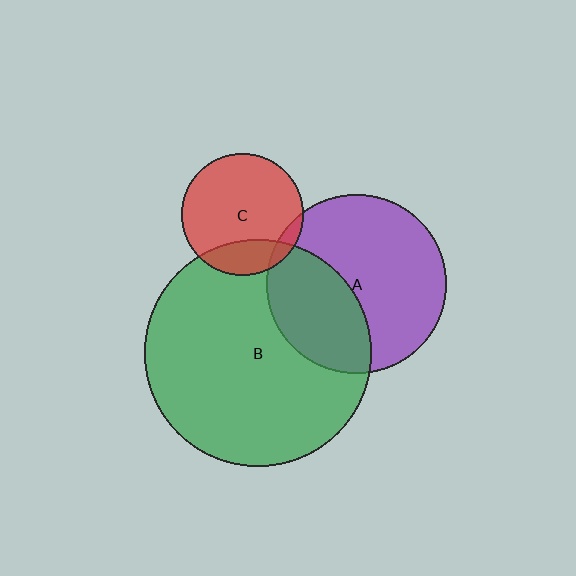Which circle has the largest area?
Circle B (green).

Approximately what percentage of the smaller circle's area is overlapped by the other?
Approximately 35%.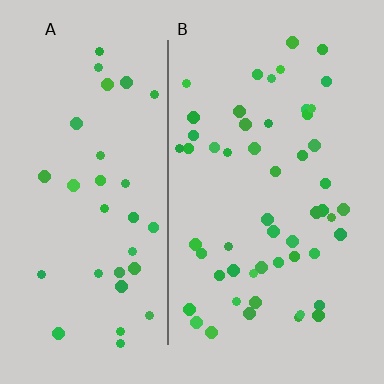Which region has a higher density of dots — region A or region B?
B (the right).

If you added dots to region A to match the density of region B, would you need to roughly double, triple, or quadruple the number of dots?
Approximately double.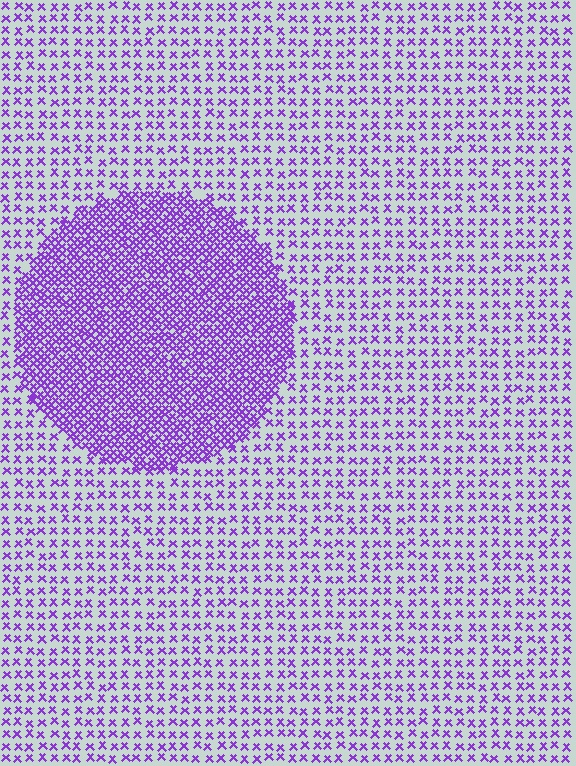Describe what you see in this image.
The image contains small purple elements arranged at two different densities. A circle-shaped region is visible where the elements are more densely packed than the surrounding area.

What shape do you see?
I see a circle.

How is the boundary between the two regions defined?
The boundary is defined by a change in element density (approximately 2.6x ratio). All elements are the same color, size, and shape.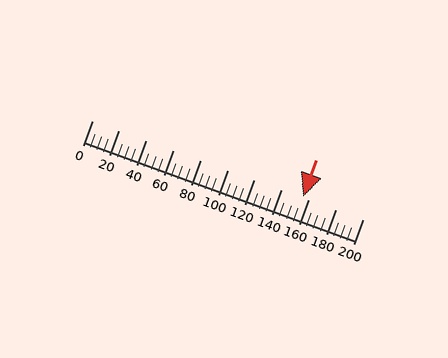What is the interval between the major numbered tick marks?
The major tick marks are spaced 20 units apart.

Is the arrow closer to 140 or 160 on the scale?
The arrow is closer to 160.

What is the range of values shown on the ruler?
The ruler shows values from 0 to 200.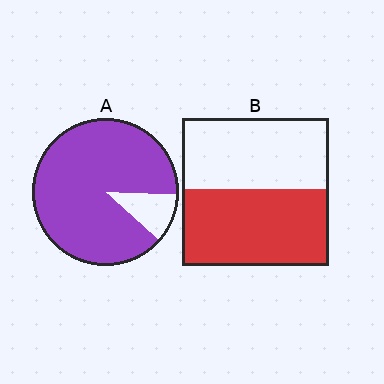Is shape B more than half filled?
Roughly half.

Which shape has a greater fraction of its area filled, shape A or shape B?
Shape A.